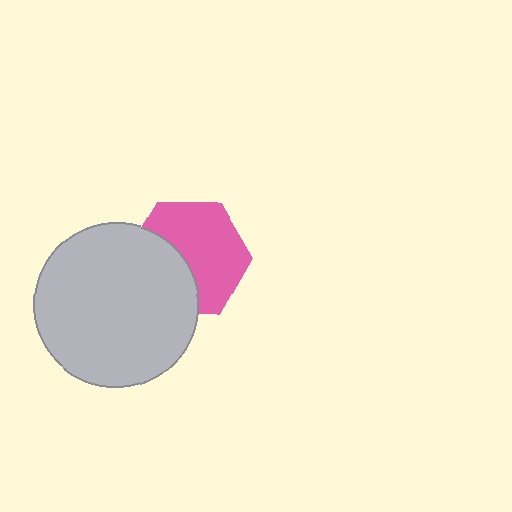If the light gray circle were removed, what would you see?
You would see the complete pink hexagon.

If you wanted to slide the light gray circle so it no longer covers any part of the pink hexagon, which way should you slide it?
Slide it toward the lower-left — that is the most direct way to separate the two shapes.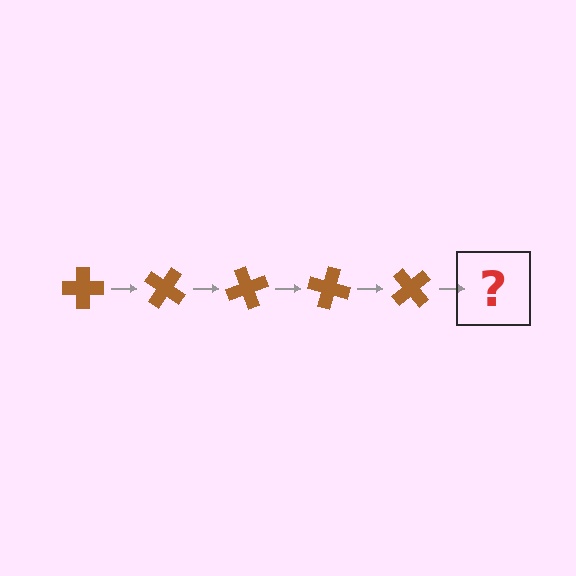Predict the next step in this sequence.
The next step is a brown cross rotated 175 degrees.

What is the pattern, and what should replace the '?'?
The pattern is that the cross rotates 35 degrees each step. The '?' should be a brown cross rotated 175 degrees.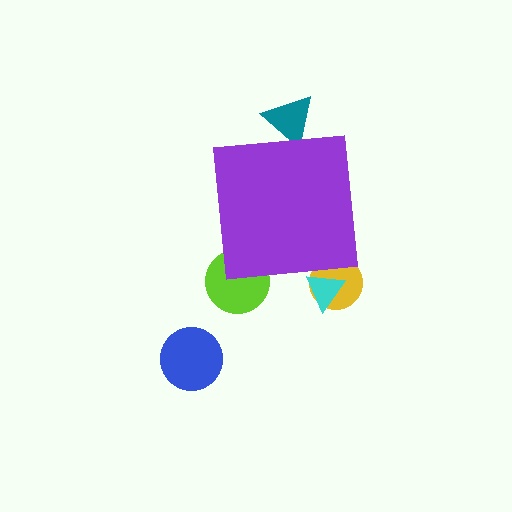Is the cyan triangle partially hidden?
Yes, the cyan triangle is partially hidden behind the purple square.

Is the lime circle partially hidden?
Yes, the lime circle is partially hidden behind the purple square.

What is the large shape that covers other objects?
A purple square.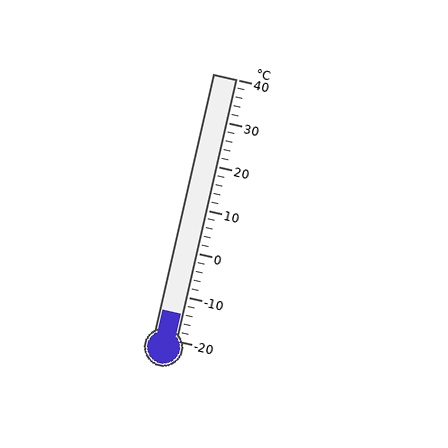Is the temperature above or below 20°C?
The temperature is below 20°C.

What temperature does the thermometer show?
The thermometer shows approximately -14°C.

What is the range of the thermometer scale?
The thermometer scale ranges from -20°C to 40°C.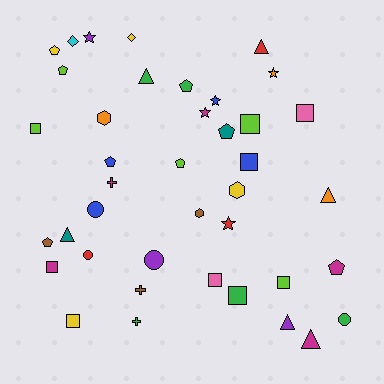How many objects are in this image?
There are 40 objects.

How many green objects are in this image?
There are 5 green objects.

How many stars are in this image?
There are 5 stars.